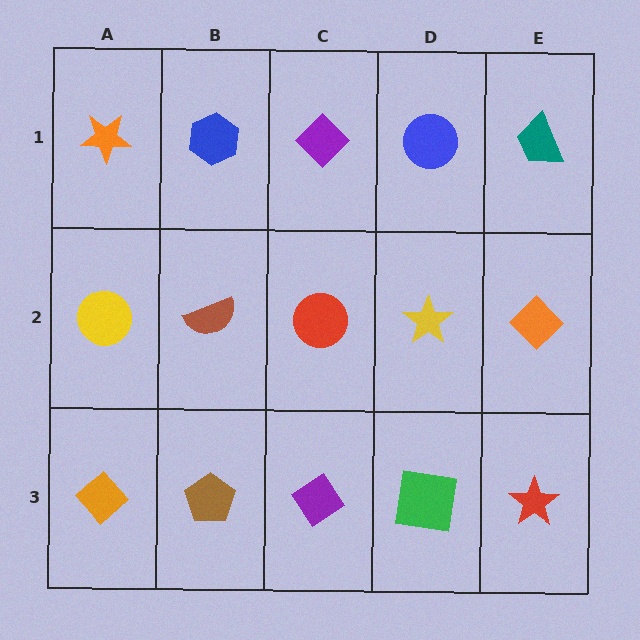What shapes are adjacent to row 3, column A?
A yellow circle (row 2, column A), a brown pentagon (row 3, column B).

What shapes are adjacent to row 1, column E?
An orange diamond (row 2, column E), a blue circle (row 1, column D).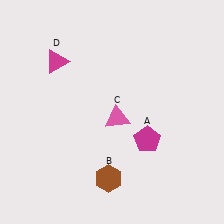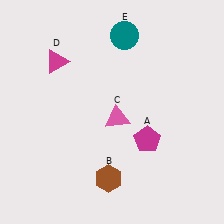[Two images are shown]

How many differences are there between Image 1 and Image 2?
There is 1 difference between the two images.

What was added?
A teal circle (E) was added in Image 2.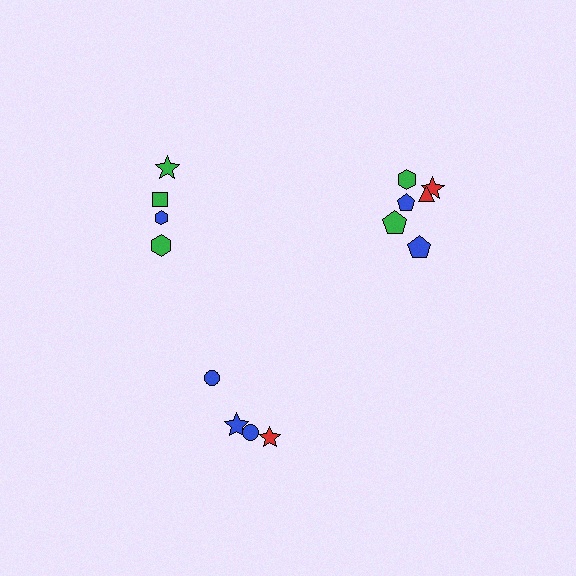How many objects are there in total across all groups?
There are 14 objects.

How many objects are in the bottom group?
There are 4 objects.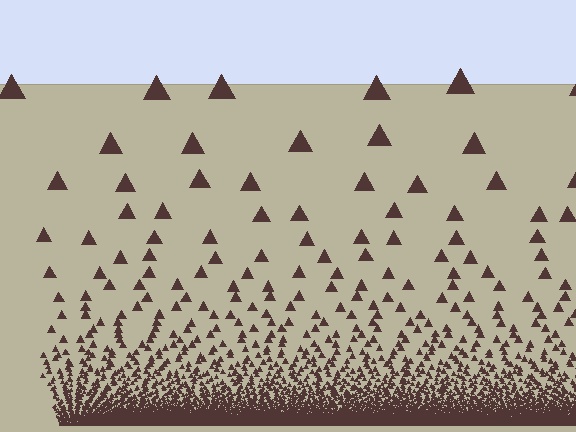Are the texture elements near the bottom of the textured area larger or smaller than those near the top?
Smaller. The gradient is inverted — elements near the bottom are smaller and denser.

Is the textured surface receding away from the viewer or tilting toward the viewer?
The surface appears to tilt toward the viewer. Texture elements get larger and sparser toward the top.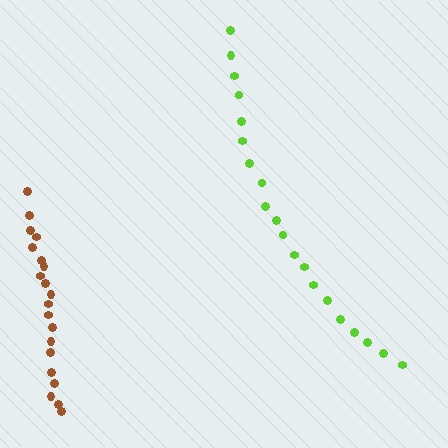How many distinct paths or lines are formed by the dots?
There are 2 distinct paths.